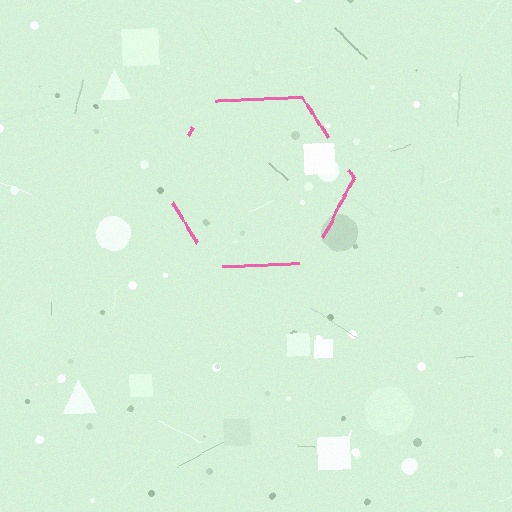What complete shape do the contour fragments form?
The contour fragments form a hexagon.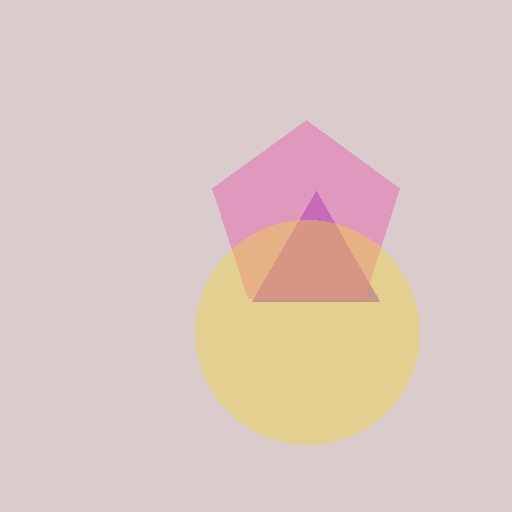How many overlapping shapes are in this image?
There are 3 overlapping shapes in the image.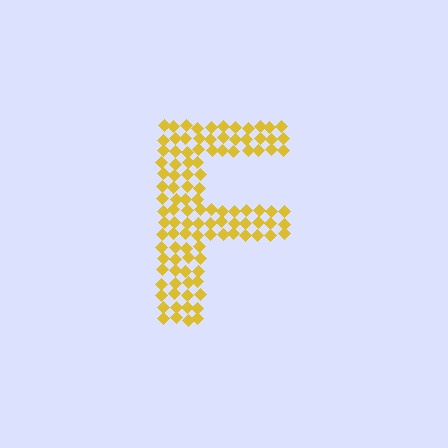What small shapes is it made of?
It is made of small diamonds.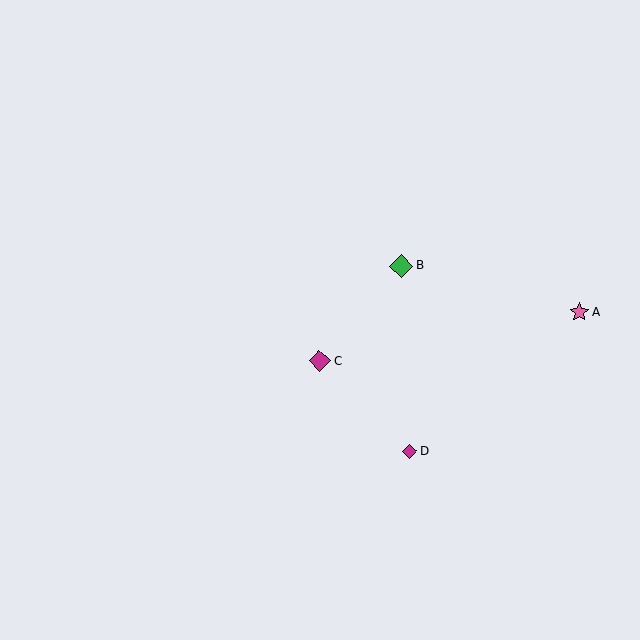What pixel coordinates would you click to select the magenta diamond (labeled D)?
Click at (410, 451) to select the magenta diamond D.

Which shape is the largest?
The green diamond (labeled B) is the largest.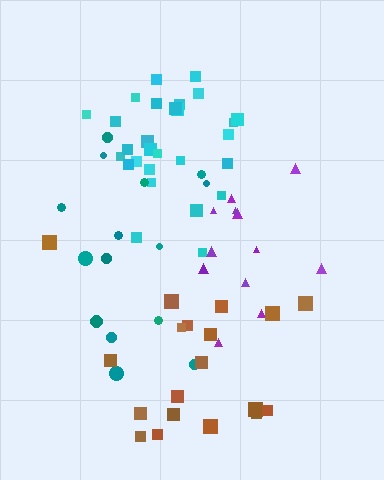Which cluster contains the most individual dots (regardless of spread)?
Cyan (28).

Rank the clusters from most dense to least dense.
cyan, purple, teal, brown.